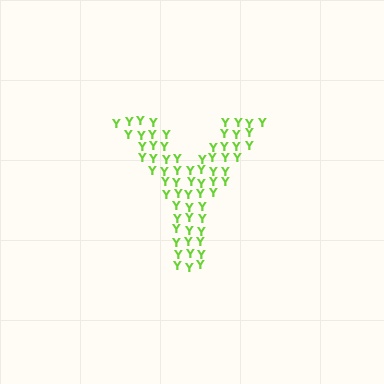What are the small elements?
The small elements are letter Y's.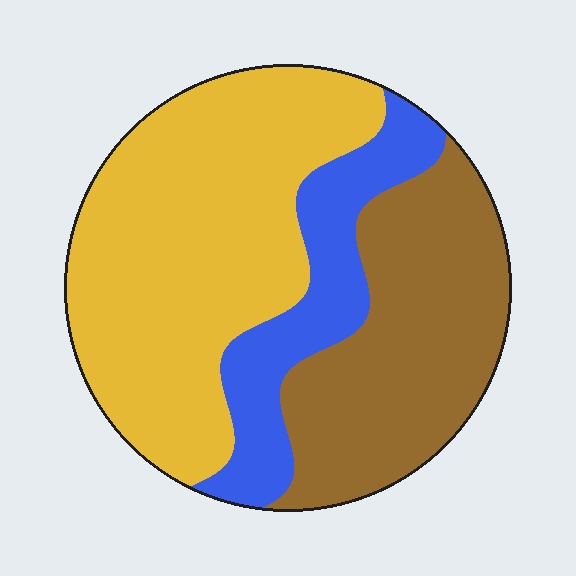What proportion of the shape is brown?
Brown takes up between a quarter and a half of the shape.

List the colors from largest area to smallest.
From largest to smallest: yellow, brown, blue.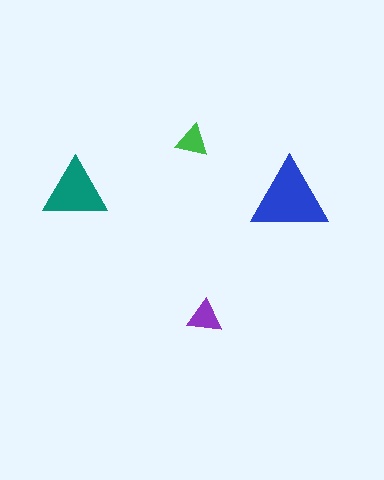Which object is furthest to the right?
The blue triangle is rightmost.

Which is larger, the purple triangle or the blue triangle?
The blue one.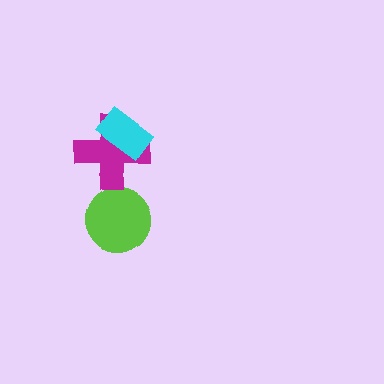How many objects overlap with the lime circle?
0 objects overlap with the lime circle.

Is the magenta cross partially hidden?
Yes, it is partially covered by another shape.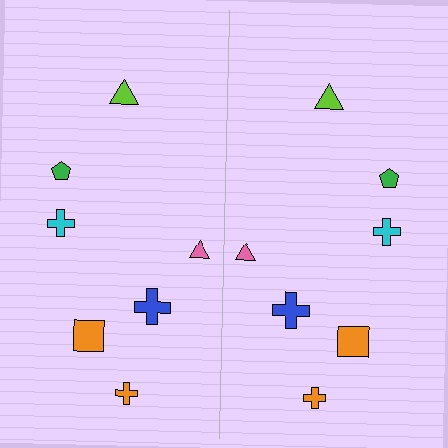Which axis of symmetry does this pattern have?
The pattern has a vertical axis of symmetry running through the center of the image.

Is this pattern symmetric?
Yes, this pattern has bilateral (reflection) symmetry.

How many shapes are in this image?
There are 14 shapes in this image.